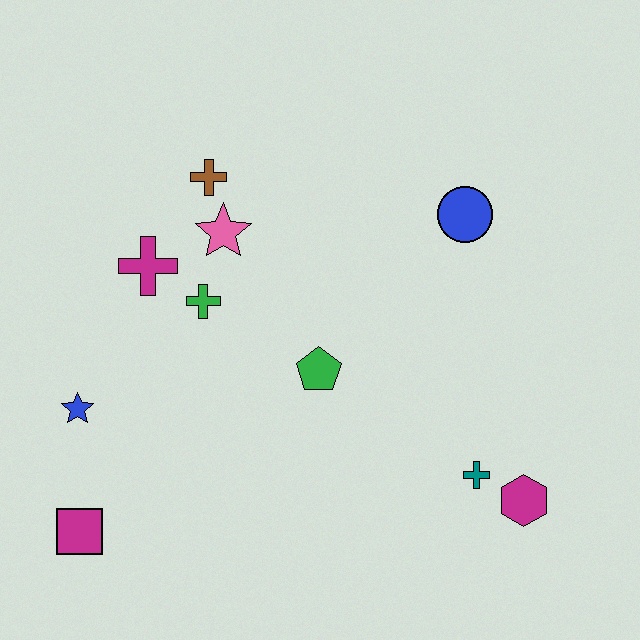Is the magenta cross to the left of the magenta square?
No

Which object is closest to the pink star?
The brown cross is closest to the pink star.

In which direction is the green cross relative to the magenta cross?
The green cross is to the right of the magenta cross.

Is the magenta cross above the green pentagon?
Yes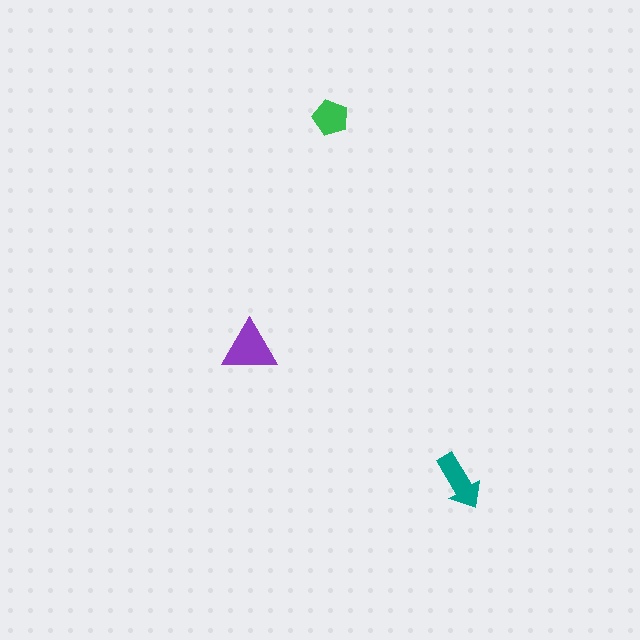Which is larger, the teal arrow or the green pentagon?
The teal arrow.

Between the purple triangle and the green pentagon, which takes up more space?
The purple triangle.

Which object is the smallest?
The green pentagon.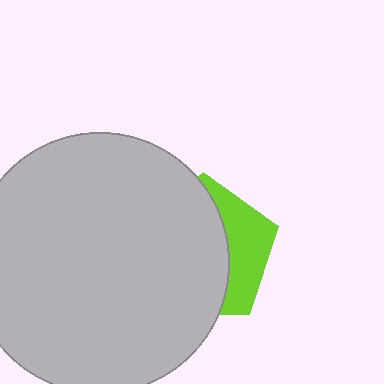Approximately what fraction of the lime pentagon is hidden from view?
Roughly 67% of the lime pentagon is hidden behind the light gray circle.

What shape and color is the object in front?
The object in front is a light gray circle.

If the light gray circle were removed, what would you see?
You would see the complete lime pentagon.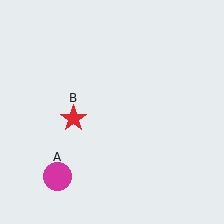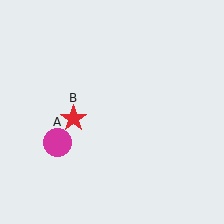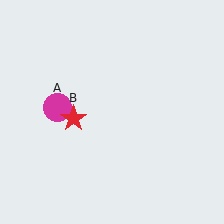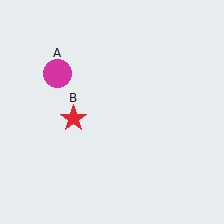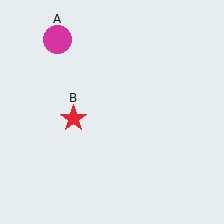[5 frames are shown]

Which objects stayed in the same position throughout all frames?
Red star (object B) remained stationary.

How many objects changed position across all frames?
1 object changed position: magenta circle (object A).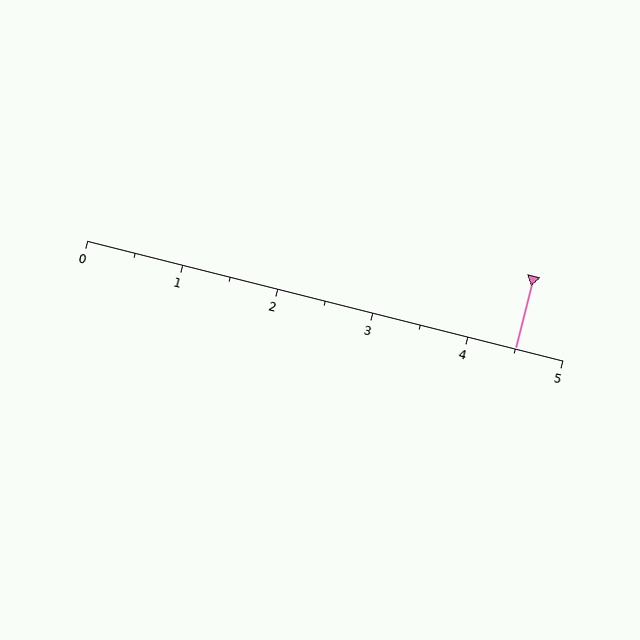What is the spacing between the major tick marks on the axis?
The major ticks are spaced 1 apart.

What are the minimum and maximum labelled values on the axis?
The axis runs from 0 to 5.